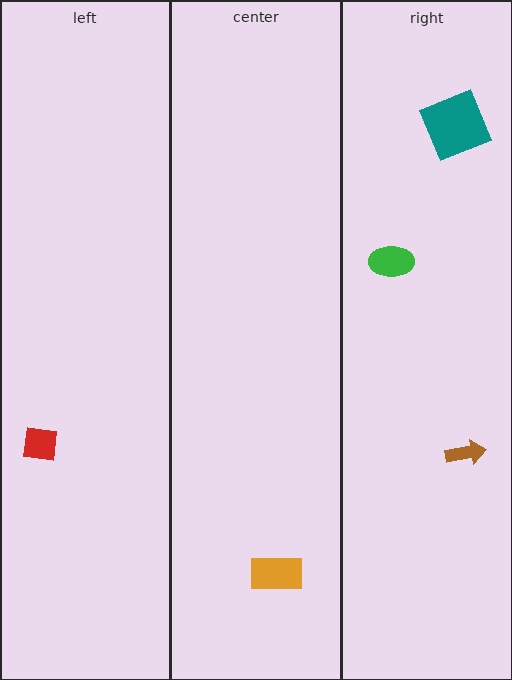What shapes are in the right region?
The brown arrow, the green ellipse, the teal square.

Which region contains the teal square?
The right region.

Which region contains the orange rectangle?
The center region.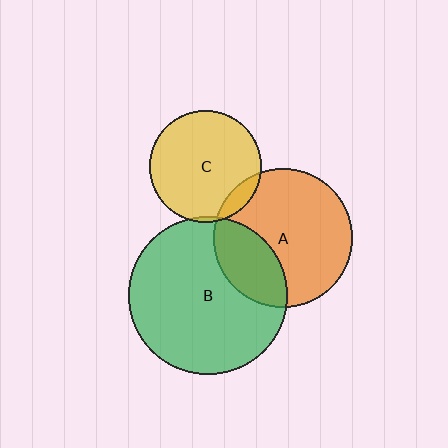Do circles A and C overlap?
Yes.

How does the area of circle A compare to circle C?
Approximately 1.5 times.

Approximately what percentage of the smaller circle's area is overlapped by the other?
Approximately 10%.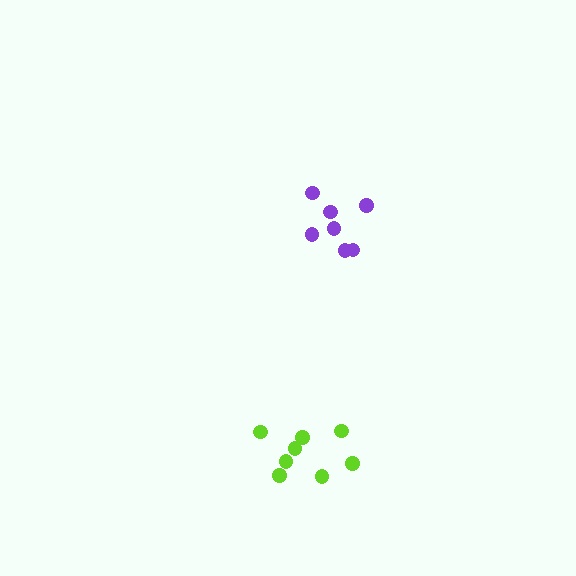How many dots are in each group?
Group 1: 8 dots, Group 2: 7 dots (15 total).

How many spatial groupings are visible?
There are 2 spatial groupings.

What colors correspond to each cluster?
The clusters are colored: lime, purple.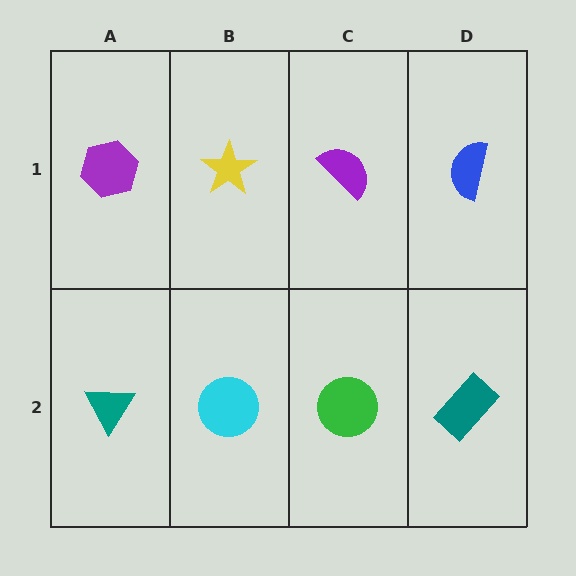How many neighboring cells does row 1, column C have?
3.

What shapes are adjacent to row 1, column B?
A cyan circle (row 2, column B), a purple hexagon (row 1, column A), a purple semicircle (row 1, column C).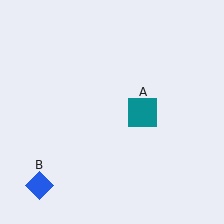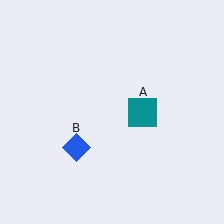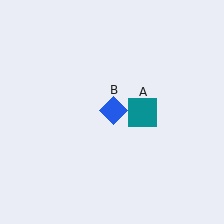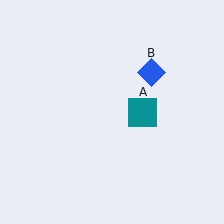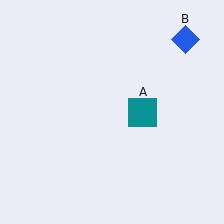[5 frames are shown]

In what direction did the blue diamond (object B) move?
The blue diamond (object B) moved up and to the right.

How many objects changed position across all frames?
1 object changed position: blue diamond (object B).